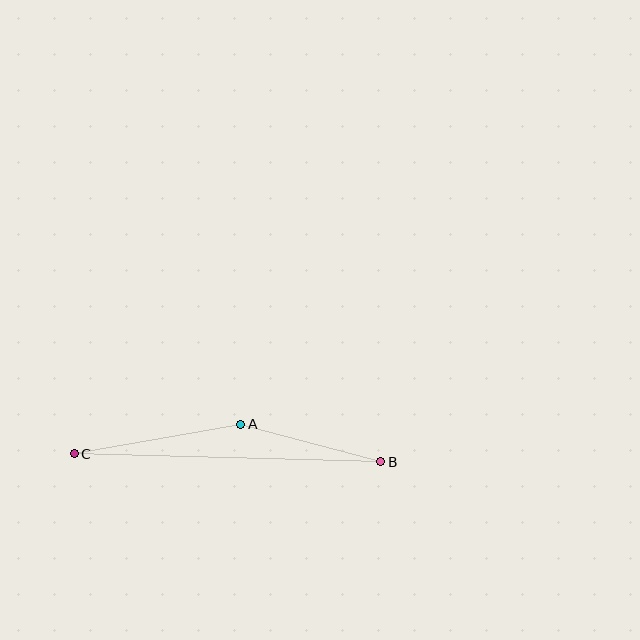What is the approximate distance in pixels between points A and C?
The distance between A and C is approximately 169 pixels.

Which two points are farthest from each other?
Points B and C are farthest from each other.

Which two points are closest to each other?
Points A and B are closest to each other.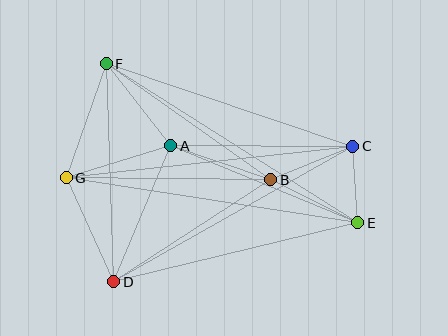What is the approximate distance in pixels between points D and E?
The distance between D and E is approximately 251 pixels.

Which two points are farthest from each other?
Points E and F are farthest from each other.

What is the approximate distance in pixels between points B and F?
The distance between B and F is approximately 202 pixels.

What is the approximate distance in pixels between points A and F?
The distance between A and F is approximately 104 pixels.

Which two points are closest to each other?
Points C and E are closest to each other.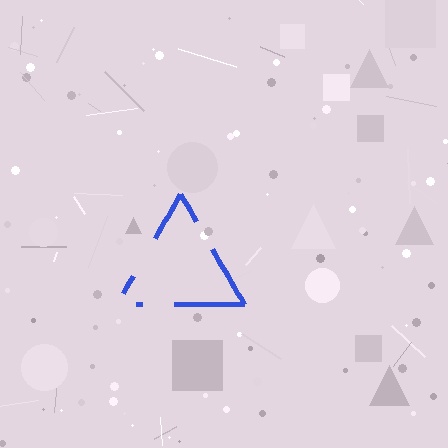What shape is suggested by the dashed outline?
The dashed outline suggests a triangle.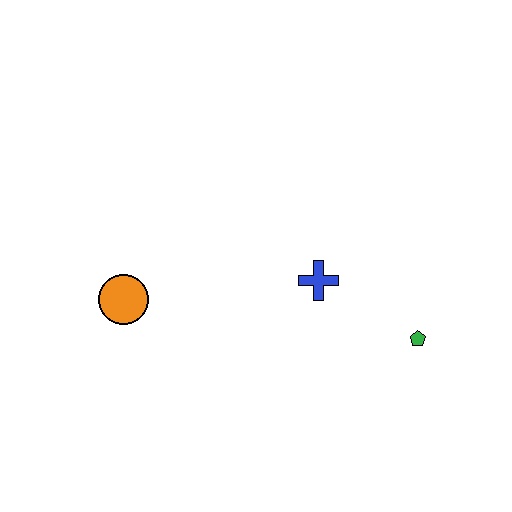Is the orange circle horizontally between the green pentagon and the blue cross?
No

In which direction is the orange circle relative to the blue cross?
The orange circle is to the left of the blue cross.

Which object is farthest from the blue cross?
The orange circle is farthest from the blue cross.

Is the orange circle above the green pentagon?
Yes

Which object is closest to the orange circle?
The blue cross is closest to the orange circle.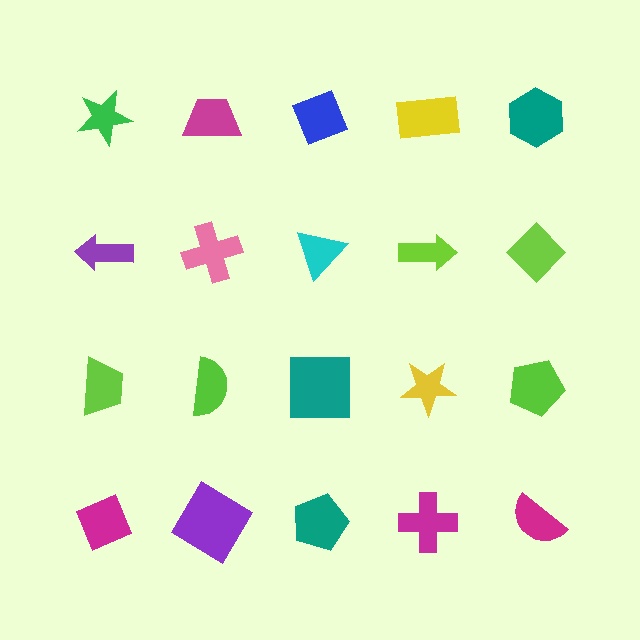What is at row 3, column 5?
A lime pentagon.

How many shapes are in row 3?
5 shapes.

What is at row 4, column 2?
A purple diamond.